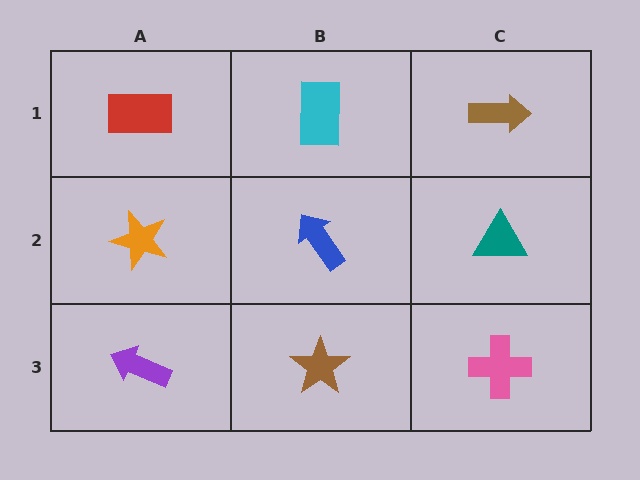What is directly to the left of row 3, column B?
A purple arrow.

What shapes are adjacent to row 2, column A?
A red rectangle (row 1, column A), a purple arrow (row 3, column A), a blue arrow (row 2, column B).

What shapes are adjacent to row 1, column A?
An orange star (row 2, column A), a cyan rectangle (row 1, column B).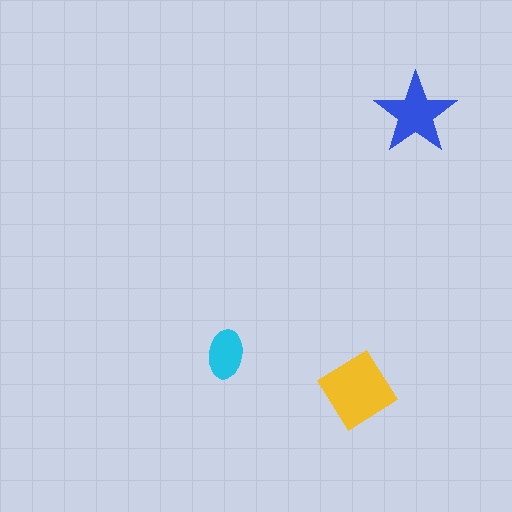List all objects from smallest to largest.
The cyan ellipse, the blue star, the yellow diamond.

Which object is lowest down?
The yellow diamond is bottommost.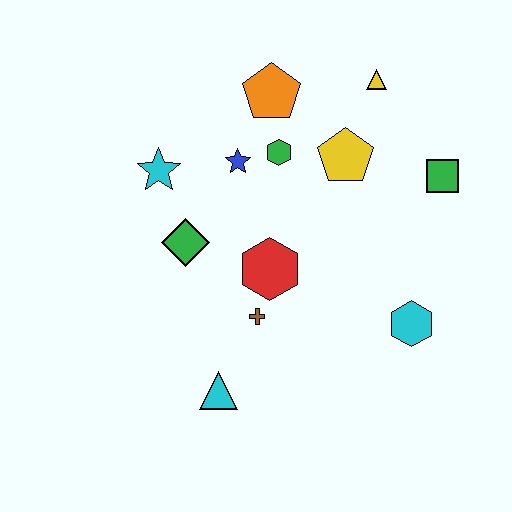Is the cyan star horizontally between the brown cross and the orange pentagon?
No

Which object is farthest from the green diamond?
The green square is farthest from the green diamond.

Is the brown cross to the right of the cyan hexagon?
No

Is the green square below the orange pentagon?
Yes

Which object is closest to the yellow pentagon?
The green hexagon is closest to the yellow pentagon.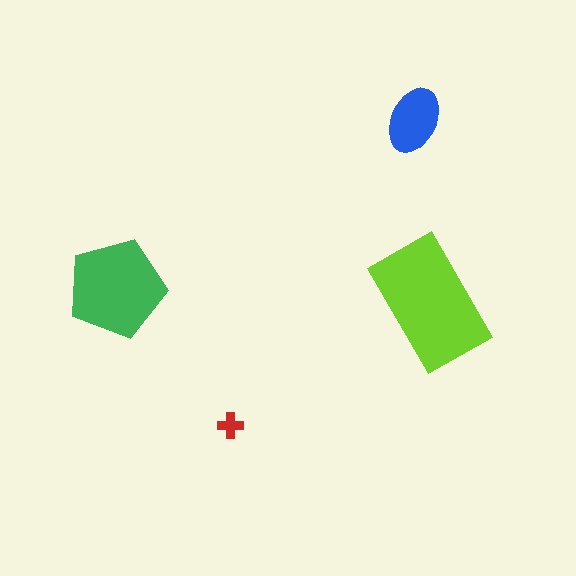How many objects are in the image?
There are 4 objects in the image.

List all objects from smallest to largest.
The red cross, the blue ellipse, the green pentagon, the lime rectangle.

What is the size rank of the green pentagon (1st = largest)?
2nd.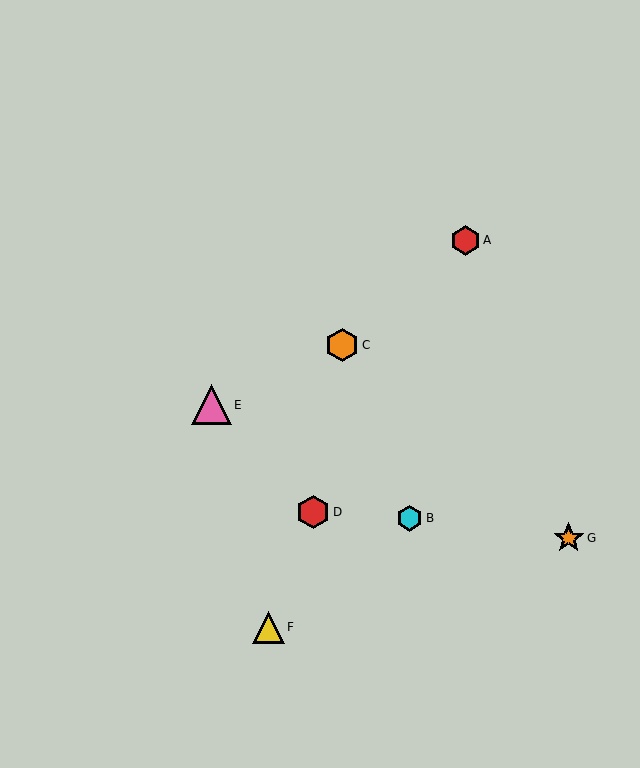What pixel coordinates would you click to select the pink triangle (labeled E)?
Click at (211, 405) to select the pink triangle E.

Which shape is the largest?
The pink triangle (labeled E) is the largest.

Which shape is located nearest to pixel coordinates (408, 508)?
The cyan hexagon (labeled B) at (410, 518) is nearest to that location.